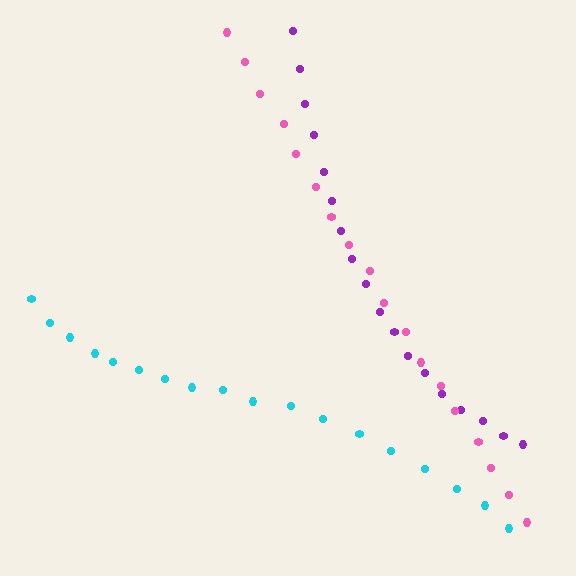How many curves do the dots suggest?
There are 3 distinct paths.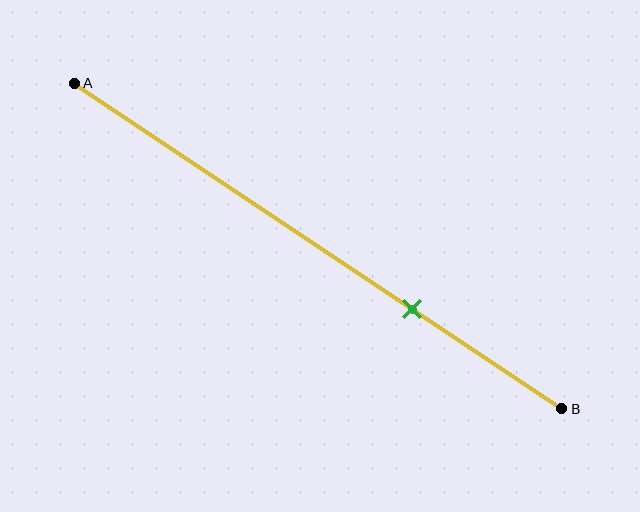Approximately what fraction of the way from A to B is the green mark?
The green mark is approximately 70% of the way from A to B.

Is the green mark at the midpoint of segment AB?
No, the mark is at about 70% from A, not at the 50% midpoint.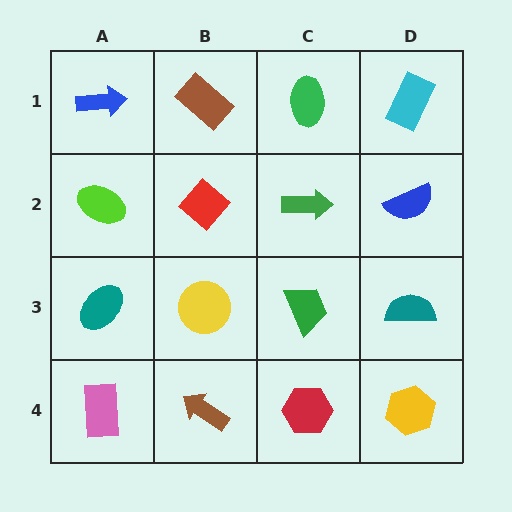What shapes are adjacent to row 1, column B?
A red diamond (row 2, column B), a blue arrow (row 1, column A), a green ellipse (row 1, column C).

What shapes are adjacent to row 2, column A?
A blue arrow (row 1, column A), a teal ellipse (row 3, column A), a red diamond (row 2, column B).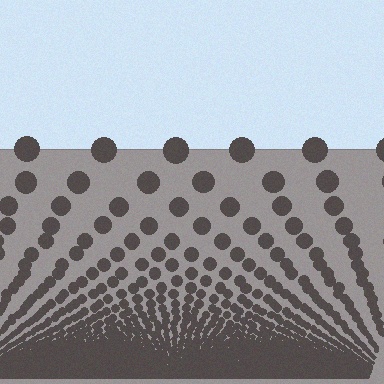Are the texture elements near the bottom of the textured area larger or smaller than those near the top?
Smaller. The gradient is inverted — elements near the bottom are smaller and denser.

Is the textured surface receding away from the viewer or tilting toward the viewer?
The surface appears to tilt toward the viewer. Texture elements get larger and sparser toward the top.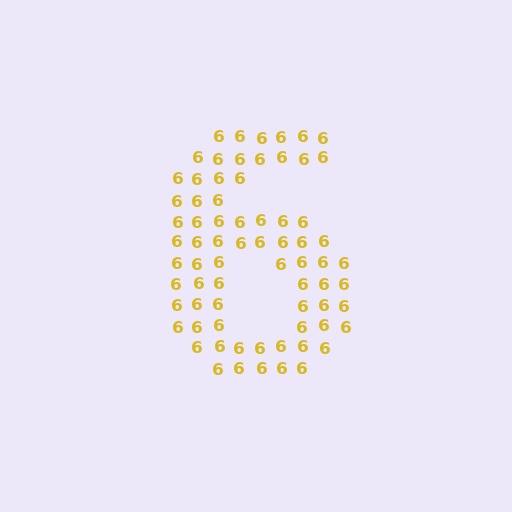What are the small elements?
The small elements are digit 6's.